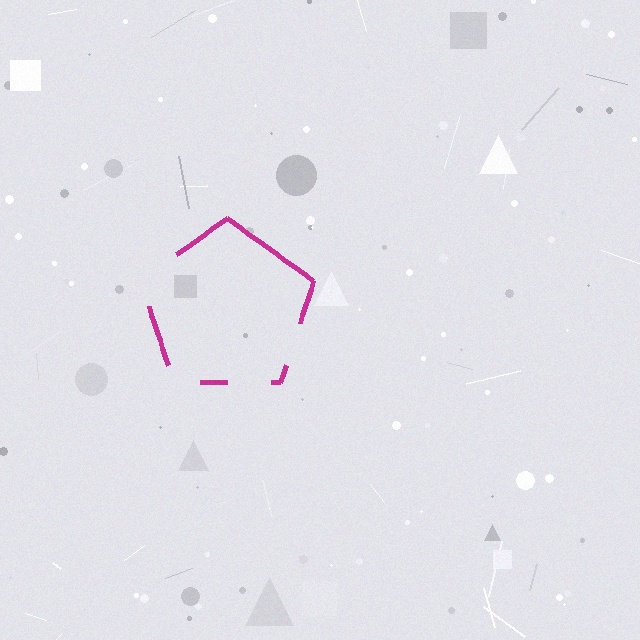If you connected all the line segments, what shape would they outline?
They would outline a pentagon.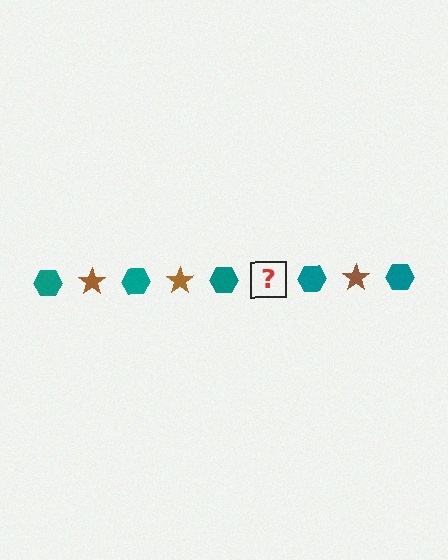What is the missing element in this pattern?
The missing element is a brown star.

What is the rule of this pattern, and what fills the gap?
The rule is that the pattern alternates between teal hexagon and brown star. The gap should be filled with a brown star.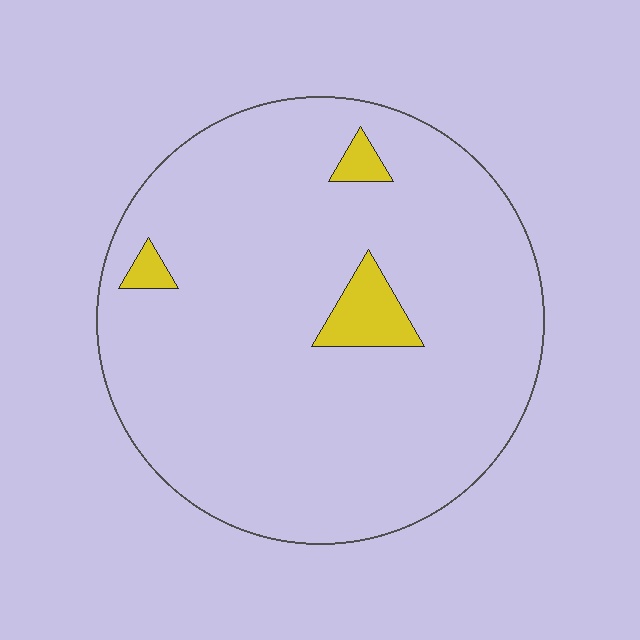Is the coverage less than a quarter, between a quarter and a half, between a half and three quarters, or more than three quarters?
Less than a quarter.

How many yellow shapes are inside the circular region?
3.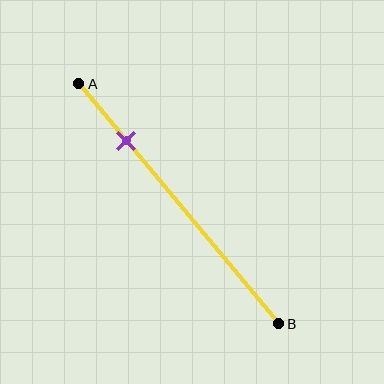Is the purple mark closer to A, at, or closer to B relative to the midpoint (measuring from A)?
The purple mark is closer to point A than the midpoint of segment AB.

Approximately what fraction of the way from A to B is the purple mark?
The purple mark is approximately 25% of the way from A to B.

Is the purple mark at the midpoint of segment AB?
No, the mark is at about 25% from A, not at the 50% midpoint.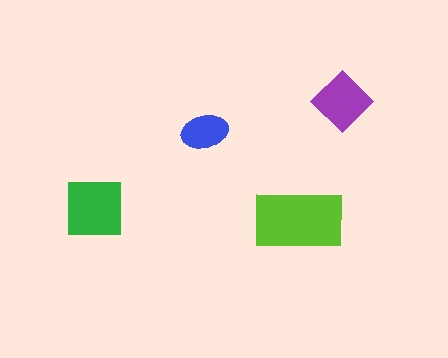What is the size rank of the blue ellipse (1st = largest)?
4th.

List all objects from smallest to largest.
The blue ellipse, the purple diamond, the green square, the lime rectangle.